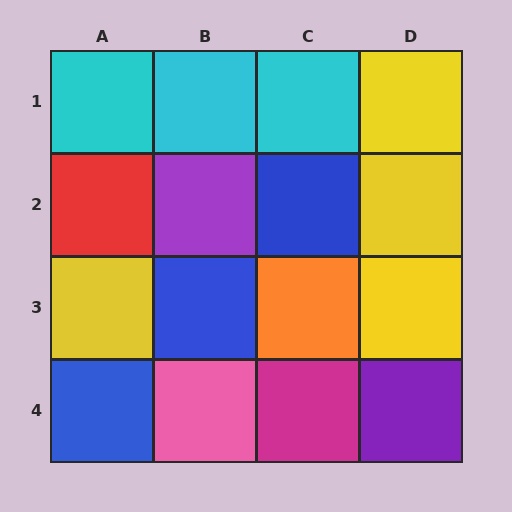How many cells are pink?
1 cell is pink.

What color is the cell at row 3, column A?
Yellow.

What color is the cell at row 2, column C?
Blue.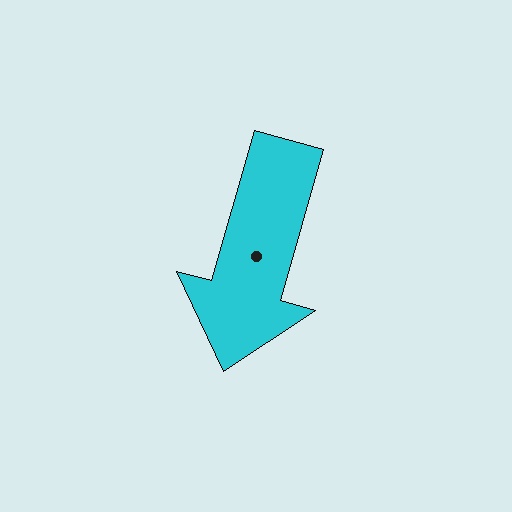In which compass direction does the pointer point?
South.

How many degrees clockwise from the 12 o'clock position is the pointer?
Approximately 196 degrees.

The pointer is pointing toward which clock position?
Roughly 7 o'clock.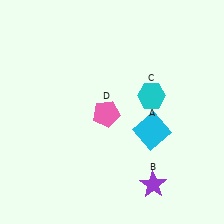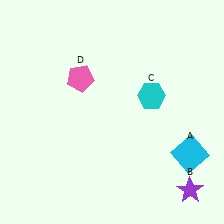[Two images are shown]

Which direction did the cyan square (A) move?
The cyan square (A) moved right.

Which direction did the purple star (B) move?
The purple star (B) moved right.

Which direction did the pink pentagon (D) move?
The pink pentagon (D) moved up.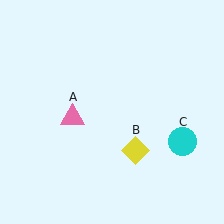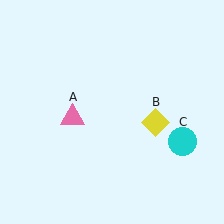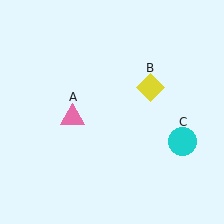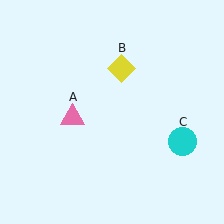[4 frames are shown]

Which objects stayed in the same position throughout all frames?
Pink triangle (object A) and cyan circle (object C) remained stationary.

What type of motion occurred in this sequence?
The yellow diamond (object B) rotated counterclockwise around the center of the scene.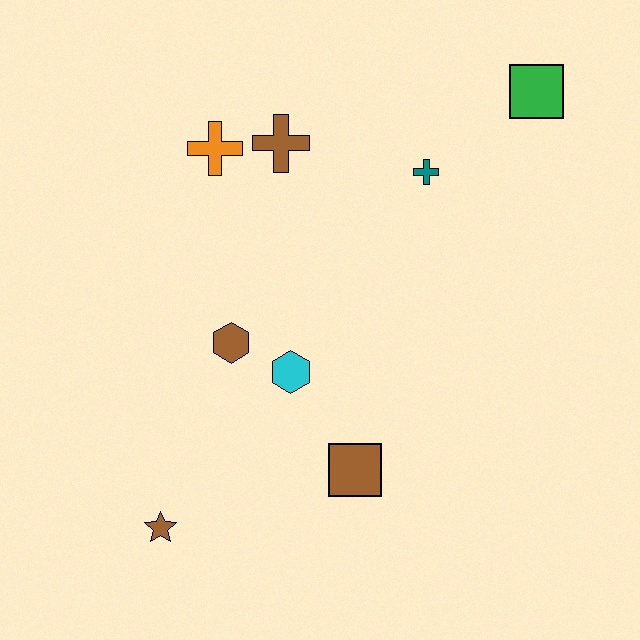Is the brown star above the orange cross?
No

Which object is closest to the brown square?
The cyan hexagon is closest to the brown square.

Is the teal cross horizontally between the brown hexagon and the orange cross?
No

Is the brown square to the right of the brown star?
Yes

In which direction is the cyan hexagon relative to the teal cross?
The cyan hexagon is below the teal cross.